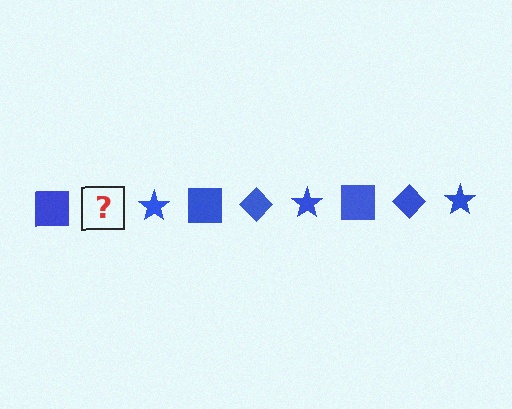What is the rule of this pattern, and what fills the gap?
The rule is that the pattern cycles through square, diamond, star shapes in blue. The gap should be filled with a blue diamond.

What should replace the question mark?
The question mark should be replaced with a blue diamond.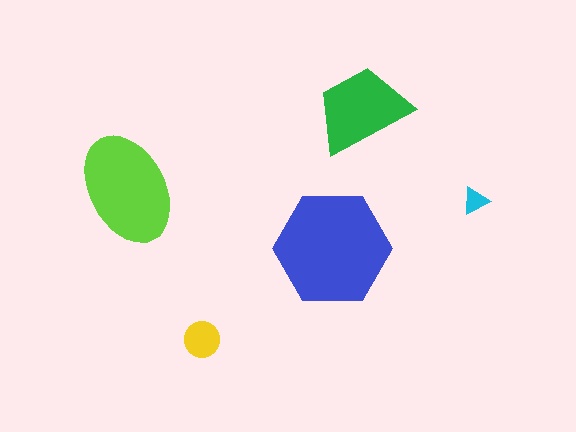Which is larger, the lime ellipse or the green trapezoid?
The lime ellipse.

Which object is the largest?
The blue hexagon.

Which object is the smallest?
The cyan triangle.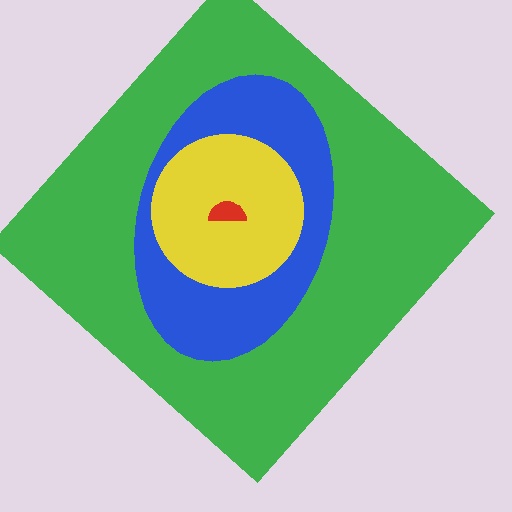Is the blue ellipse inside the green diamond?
Yes.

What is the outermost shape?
The green diamond.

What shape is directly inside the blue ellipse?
The yellow circle.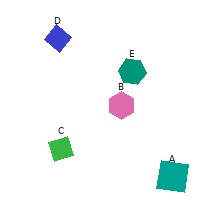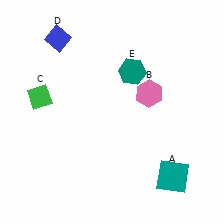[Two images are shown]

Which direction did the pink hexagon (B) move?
The pink hexagon (B) moved right.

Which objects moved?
The objects that moved are: the pink hexagon (B), the green diamond (C).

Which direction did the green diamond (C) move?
The green diamond (C) moved up.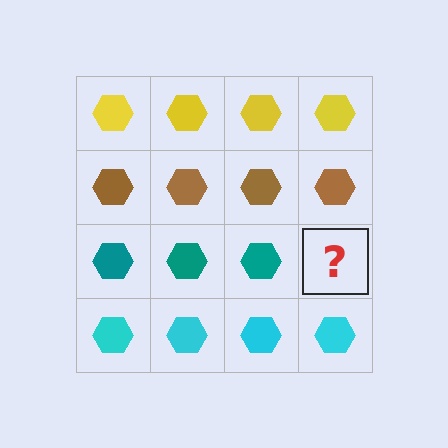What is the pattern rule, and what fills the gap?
The rule is that each row has a consistent color. The gap should be filled with a teal hexagon.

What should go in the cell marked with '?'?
The missing cell should contain a teal hexagon.